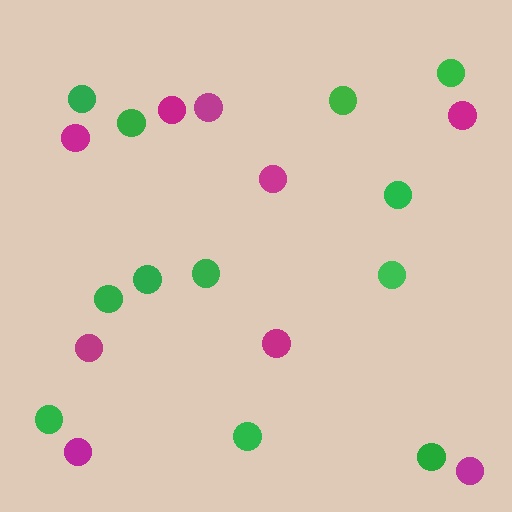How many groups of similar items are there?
There are 2 groups: one group of magenta circles (9) and one group of green circles (12).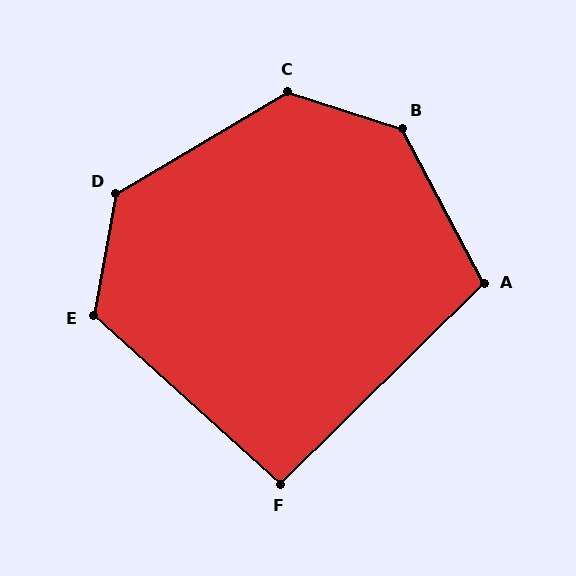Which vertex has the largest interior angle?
B, at approximately 136 degrees.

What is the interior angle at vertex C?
Approximately 132 degrees (obtuse).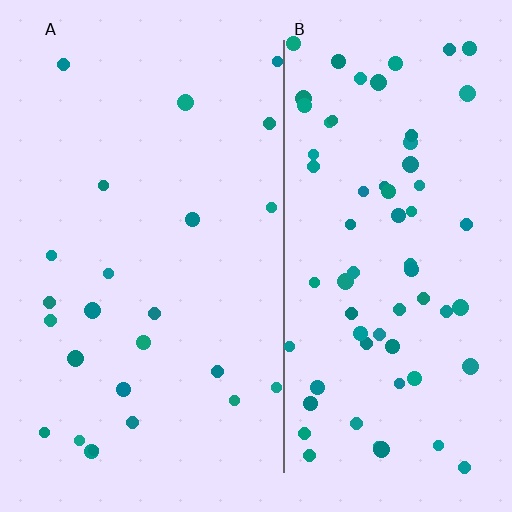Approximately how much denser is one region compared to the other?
Approximately 2.8× — region B over region A.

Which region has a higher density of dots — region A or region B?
B (the right).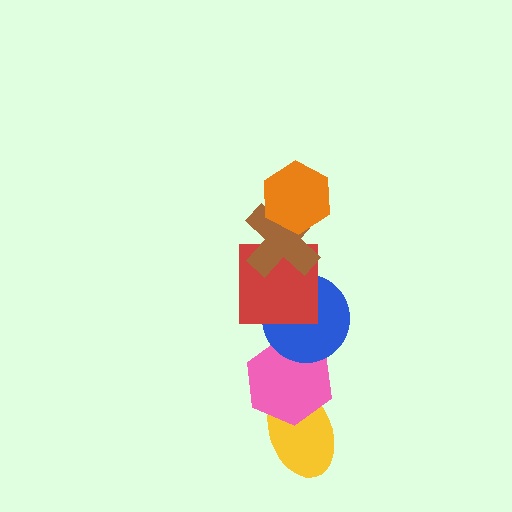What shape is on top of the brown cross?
The orange hexagon is on top of the brown cross.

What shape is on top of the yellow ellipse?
The pink hexagon is on top of the yellow ellipse.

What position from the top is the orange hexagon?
The orange hexagon is 1st from the top.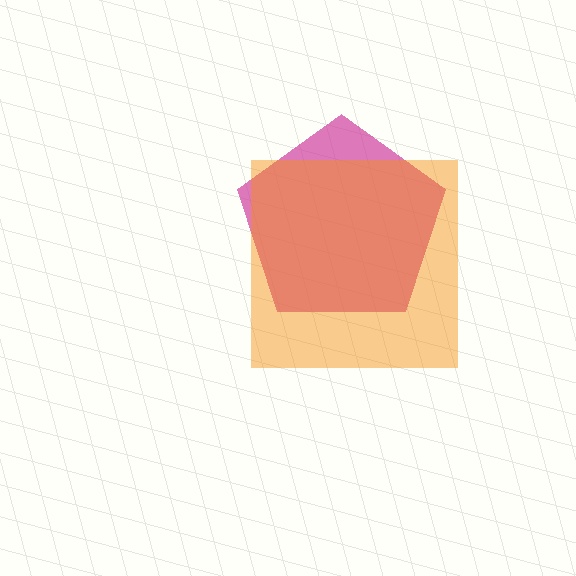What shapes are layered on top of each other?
The layered shapes are: a magenta pentagon, an orange square.